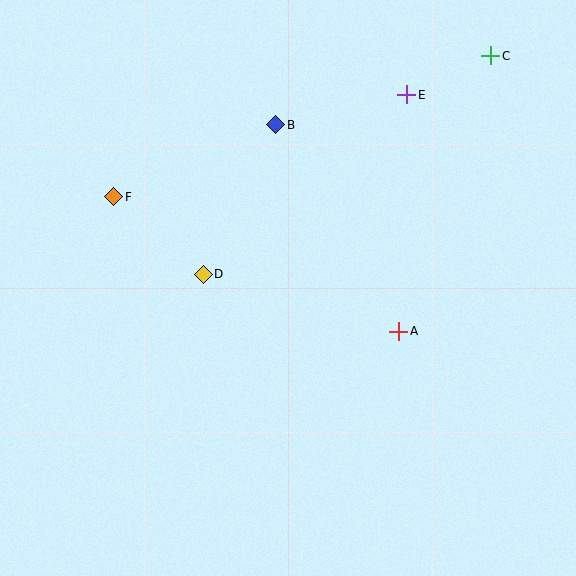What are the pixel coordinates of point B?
Point B is at (276, 125).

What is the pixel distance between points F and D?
The distance between F and D is 118 pixels.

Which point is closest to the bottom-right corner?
Point A is closest to the bottom-right corner.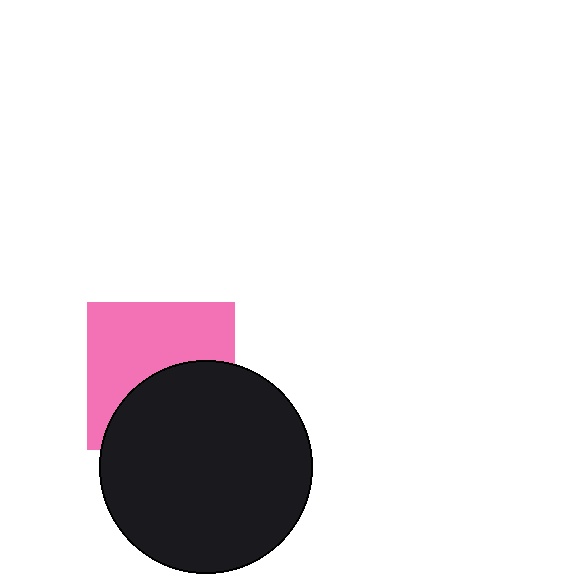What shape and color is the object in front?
The object in front is a black circle.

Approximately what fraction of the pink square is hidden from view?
Roughly 44% of the pink square is hidden behind the black circle.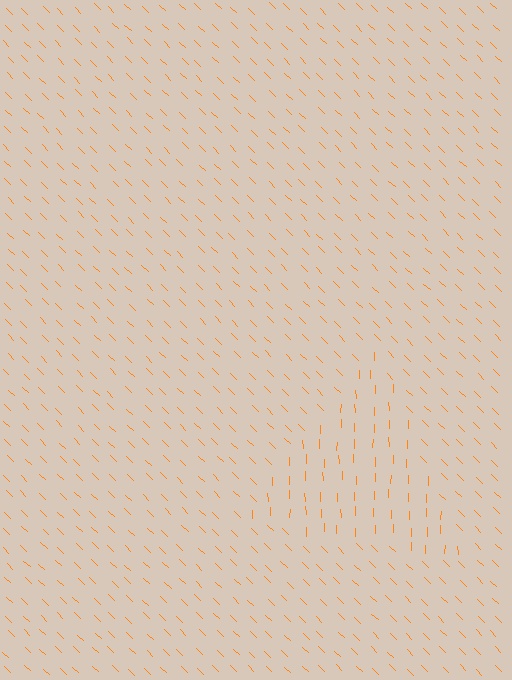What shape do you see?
I see a triangle.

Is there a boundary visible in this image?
Yes, there is a texture boundary formed by a change in line orientation.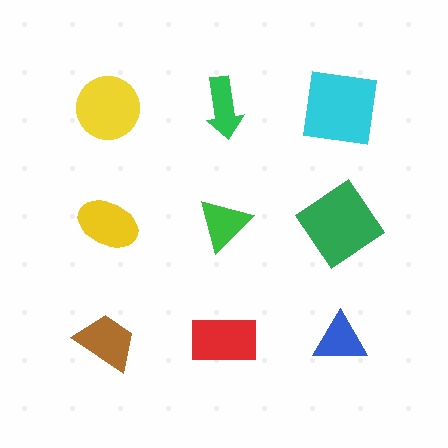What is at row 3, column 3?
A blue triangle.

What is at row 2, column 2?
A green triangle.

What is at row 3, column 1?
A brown trapezoid.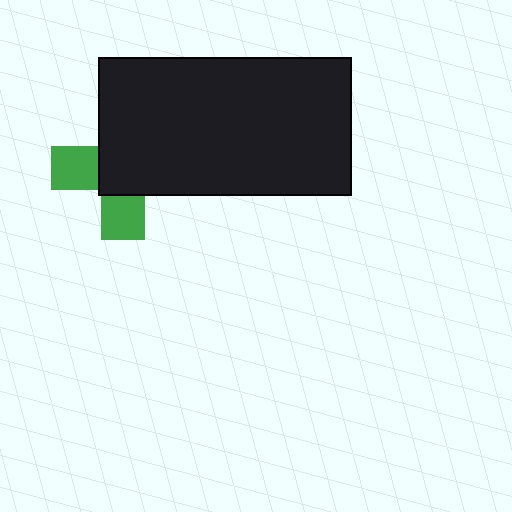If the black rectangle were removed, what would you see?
You would see the complete green cross.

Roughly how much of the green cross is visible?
A small part of it is visible (roughly 37%).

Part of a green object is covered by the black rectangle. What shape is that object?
It is a cross.